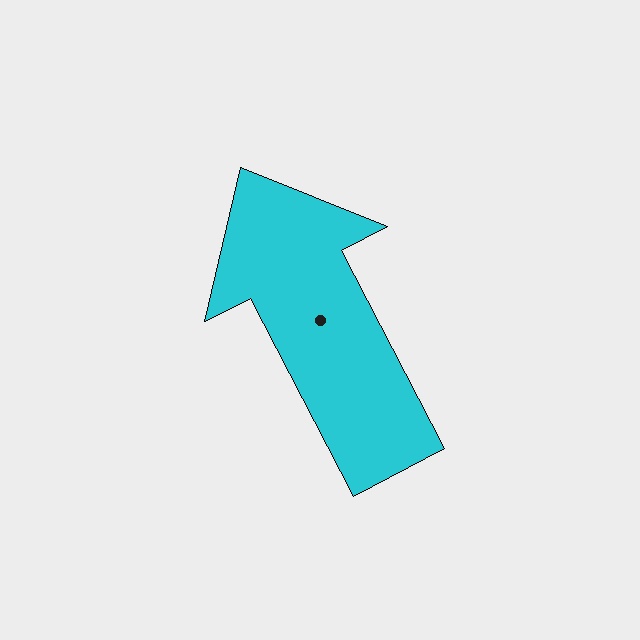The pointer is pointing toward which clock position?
Roughly 11 o'clock.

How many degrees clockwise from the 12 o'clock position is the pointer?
Approximately 333 degrees.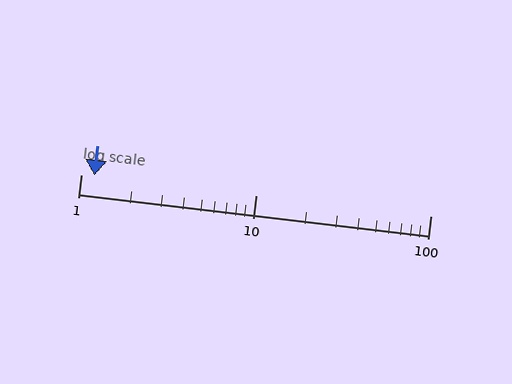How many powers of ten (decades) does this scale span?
The scale spans 2 decades, from 1 to 100.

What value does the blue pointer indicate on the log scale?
The pointer indicates approximately 1.2.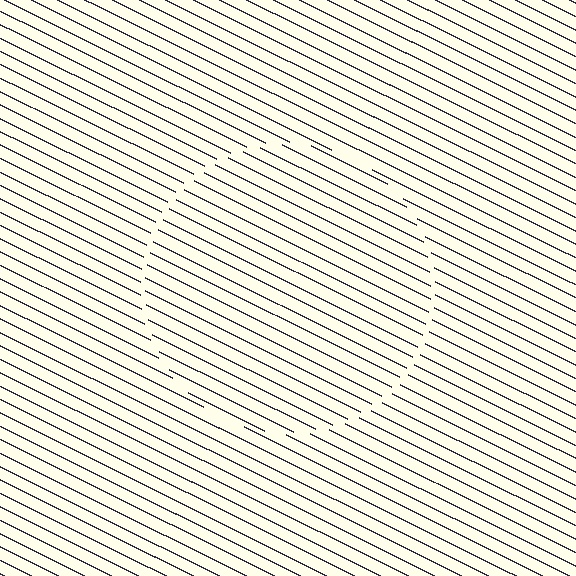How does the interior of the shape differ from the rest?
The interior of the shape contains the same grating, shifted by half a period — the contour is defined by the phase discontinuity where line-ends from the inner and outer gratings abut.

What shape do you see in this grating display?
An illusory circle. The interior of the shape contains the same grating, shifted by half a period — the contour is defined by the phase discontinuity where line-ends from the inner and outer gratings abut.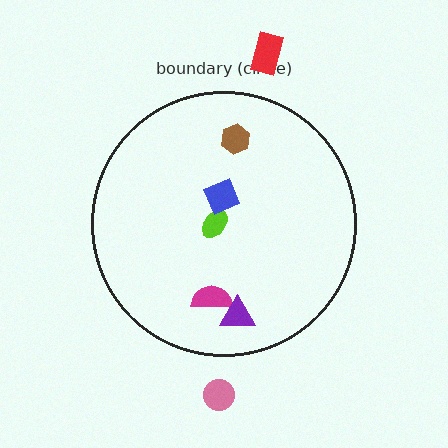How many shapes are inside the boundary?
5 inside, 2 outside.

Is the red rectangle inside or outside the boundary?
Outside.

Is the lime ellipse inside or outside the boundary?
Inside.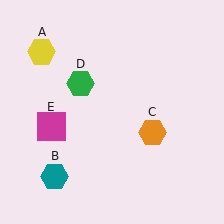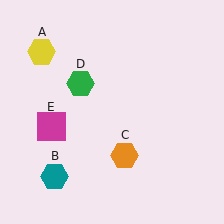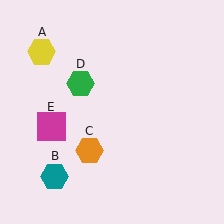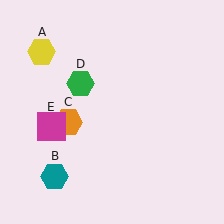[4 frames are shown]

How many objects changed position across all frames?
1 object changed position: orange hexagon (object C).